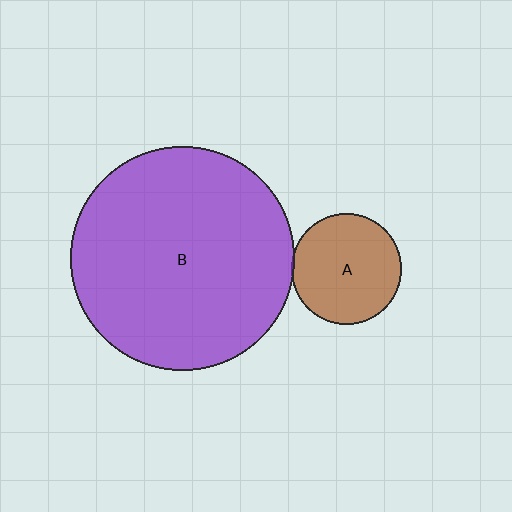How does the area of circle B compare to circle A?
Approximately 4.1 times.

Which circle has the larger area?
Circle B (purple).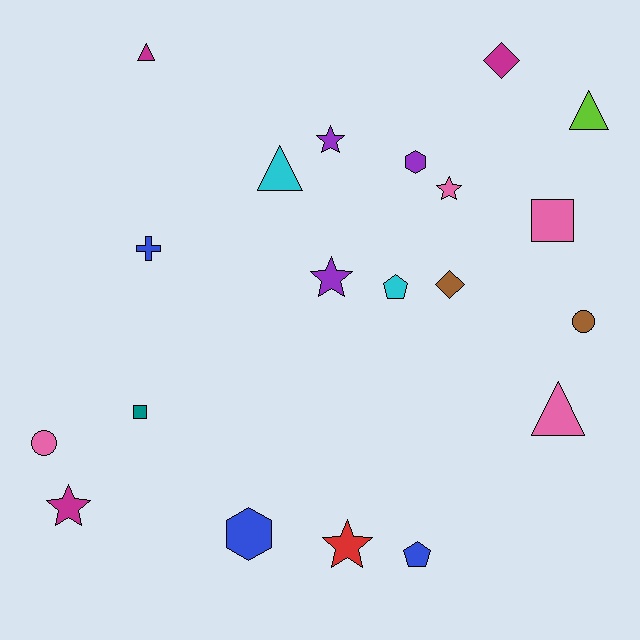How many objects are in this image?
There are 20 objects.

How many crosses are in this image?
There is 1 cross.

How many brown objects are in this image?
There are 2 brown objects.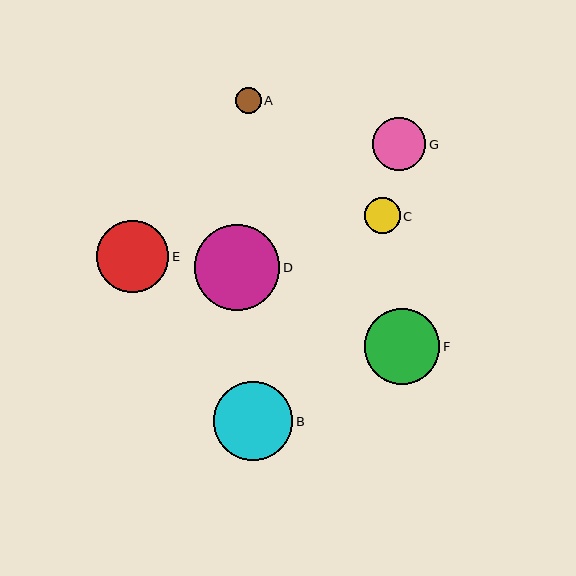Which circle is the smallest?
Circle A is the smallest with a size of approximately 26 pixels.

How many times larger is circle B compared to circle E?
Circle B is approximately 1.1 times the size of circle E.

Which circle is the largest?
Circle D is the largest with a size of approximately 85 pixels.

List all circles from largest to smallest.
From largest to smallest: D, B, F, E, G, C, A.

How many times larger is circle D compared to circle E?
Circle D is approximately 1.2 times the size of circle E.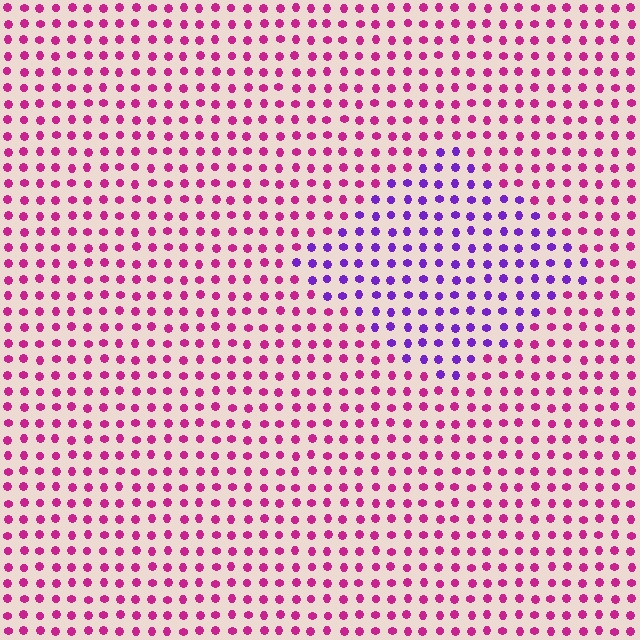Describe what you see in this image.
The image is filled with small magenta elements in a uniform arrangement. A diamond-shaped region is visible where the elements are tinted to a slightly different hue, forming a subtle color boundary.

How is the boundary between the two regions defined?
The boundary is defined purely by a slight shift in hue (about 50 degrees). Spacing, size, and orientation are identical on both sides.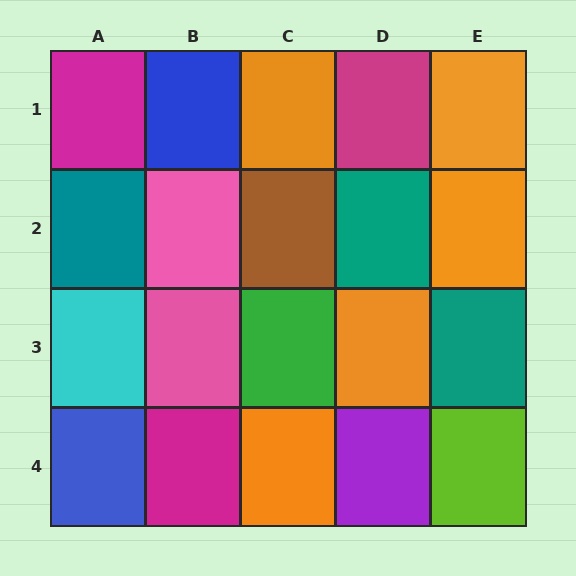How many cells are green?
1 cell is green.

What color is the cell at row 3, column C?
Green.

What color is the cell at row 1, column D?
Magenta.